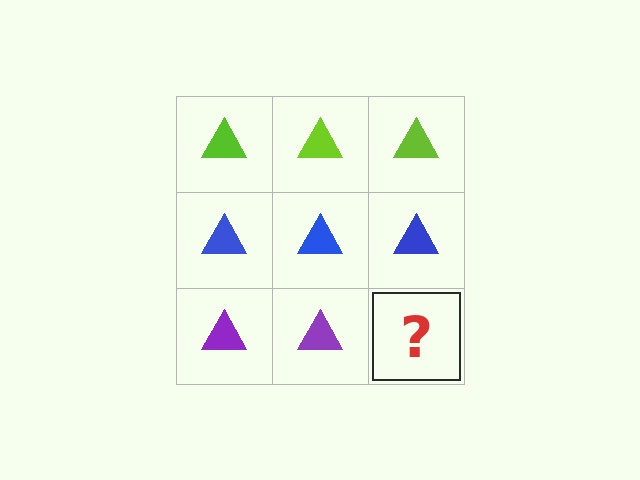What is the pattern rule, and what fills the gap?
The rule is that each row has a consistent color. The gap should be filled with a purple triangle.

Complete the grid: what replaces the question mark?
The question mark should be replaced with a purple triangle.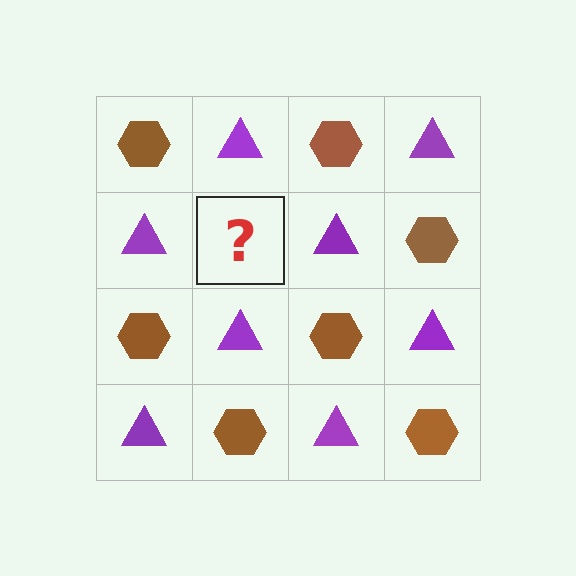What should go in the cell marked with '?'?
The missing cell should contain a brown hexagon.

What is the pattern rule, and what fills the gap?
The rule is that it alternates brown hexagon and purple triangle in a checkerboard pattern. The gap should be filled with a brown hexagon.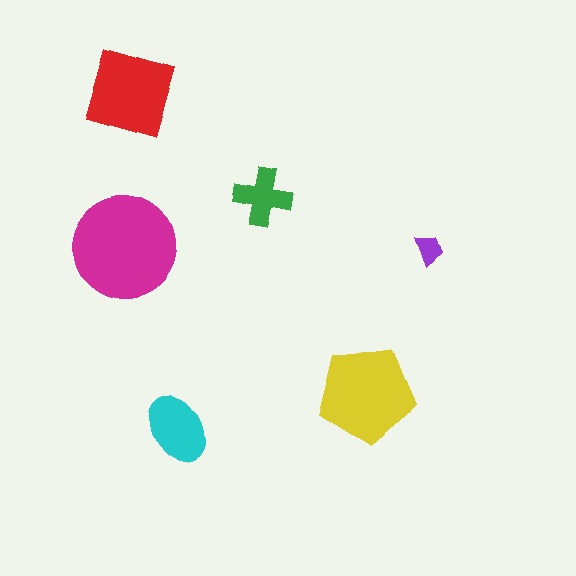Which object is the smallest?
The purple trapezoid.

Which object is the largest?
The magenta circle.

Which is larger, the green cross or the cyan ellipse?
The cyan ellipse.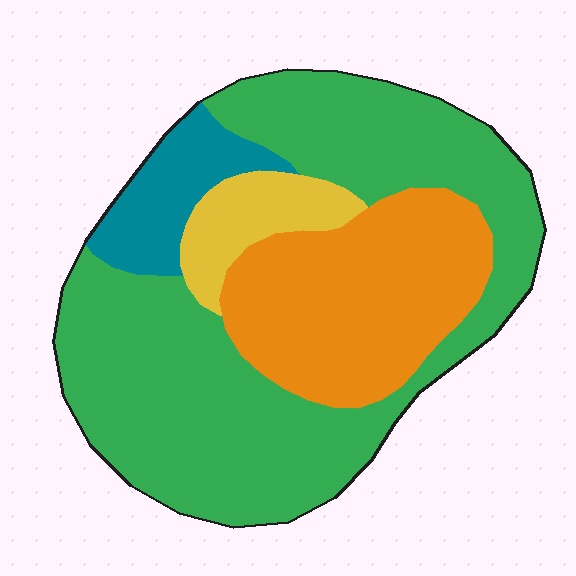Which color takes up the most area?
Green, at roughly 55%.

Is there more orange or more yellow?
Orange.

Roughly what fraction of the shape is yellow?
Yellow takes up about one tenth (1/10) of the shape.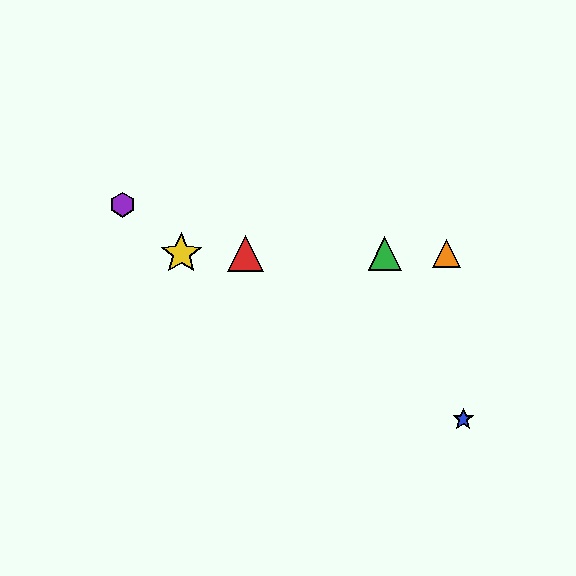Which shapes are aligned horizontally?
The red triangle, the green triangle, the yellow star, the orange triangle are aligned horizontally.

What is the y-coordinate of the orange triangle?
The orange triangle is at y≈254.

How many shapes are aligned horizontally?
4 shapes (the red triangle, the green triangle, the yellow star, the orange triangle) are aligned horizontally.